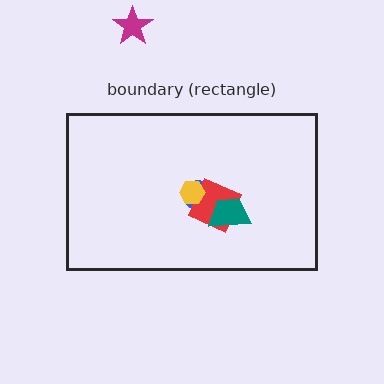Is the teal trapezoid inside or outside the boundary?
Inside.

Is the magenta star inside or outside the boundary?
Outside.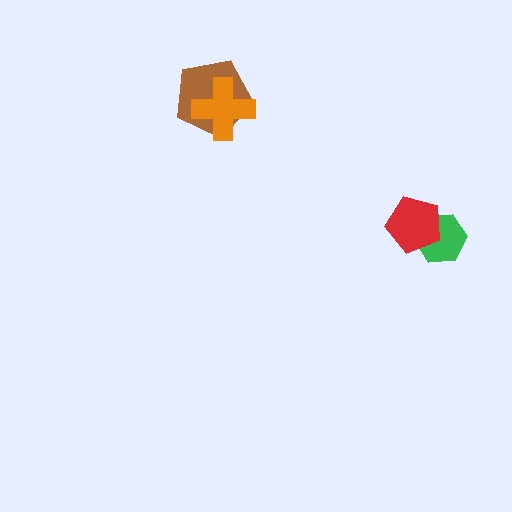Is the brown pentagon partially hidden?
Yes, it is partially covered by another shape.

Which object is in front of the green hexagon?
The red pentagon is in front of the green hexagon.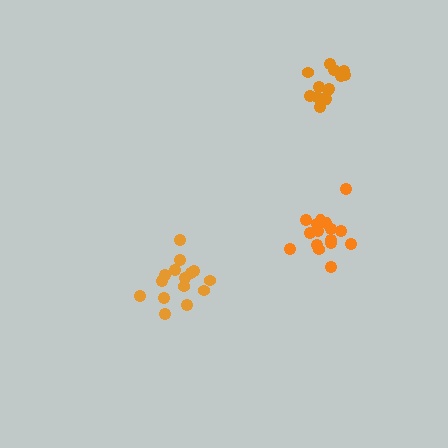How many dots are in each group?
Group 1: 15 dots, Group 2: 14 dots, Group 3: 16 dots (45 total).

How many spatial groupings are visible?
There are 3 spatial groupings.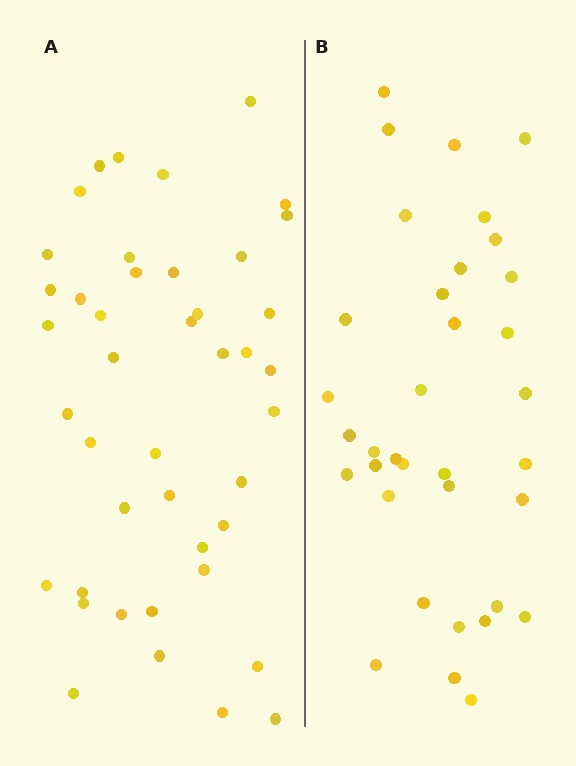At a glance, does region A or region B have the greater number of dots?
Region A (the left region) has more dots.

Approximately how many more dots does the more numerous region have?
Region A has roughly 8 or so more dots than region B.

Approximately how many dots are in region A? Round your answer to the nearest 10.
About 40 dots. (The exact count is 43, which rounds to 40.)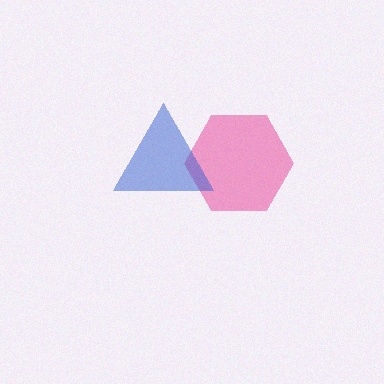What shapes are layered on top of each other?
The layered shapes are: a pink hexagon, a blue triangle.